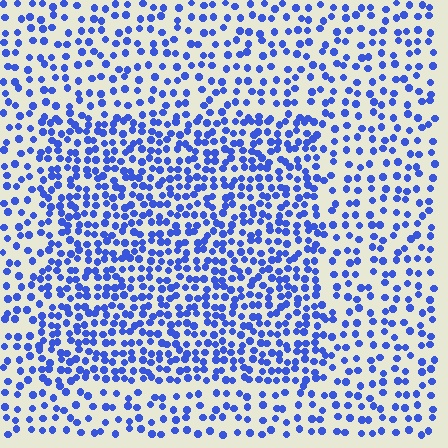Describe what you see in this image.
The image contains small blue elements arranged at two different densities. A rectangle-shaped region is visible where the elements are more densely packed than the surrounding area.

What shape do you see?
I see a rectangle.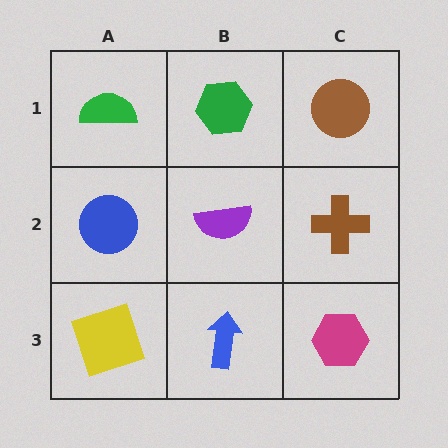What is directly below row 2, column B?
A blue arrow.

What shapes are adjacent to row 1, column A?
A blue circle (row 2, column A), a green hexagon (row 1, column B).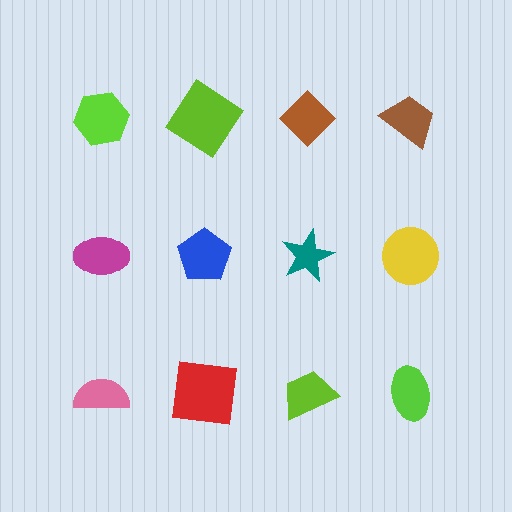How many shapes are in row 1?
4 shapes.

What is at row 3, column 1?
A pink semicircle.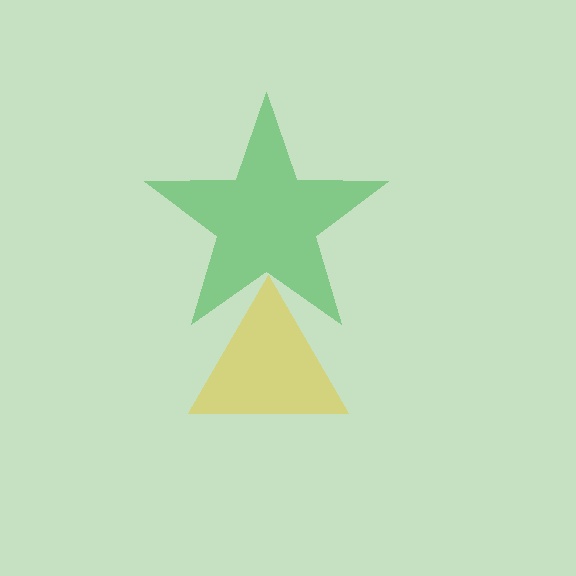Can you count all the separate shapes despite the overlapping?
Yes, there are 2 separate shapes.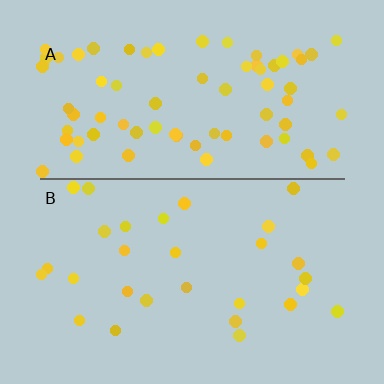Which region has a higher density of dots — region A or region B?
A (the top).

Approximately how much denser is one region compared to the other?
Approximately 2.5× — region A over region B.